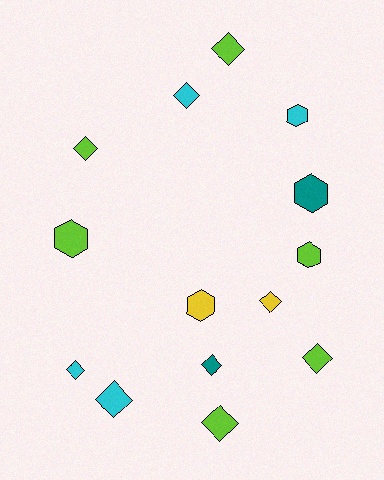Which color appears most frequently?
Lime, with 6 objects.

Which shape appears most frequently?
Diamond, with 9 objects.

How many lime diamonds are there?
There are 4 lime diamonds.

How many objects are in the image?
There are 14 objects.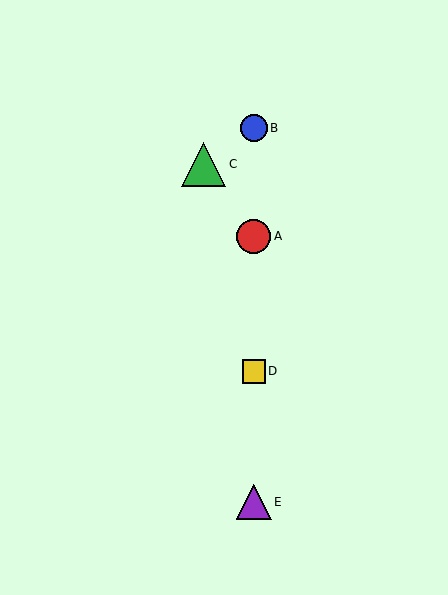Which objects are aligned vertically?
Objects A, B, D, E are aligned vertically.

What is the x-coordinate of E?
Object E is at x≈254.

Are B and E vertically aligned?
Yes, both are at x≈254.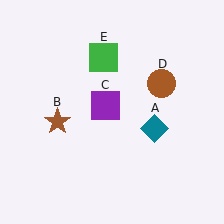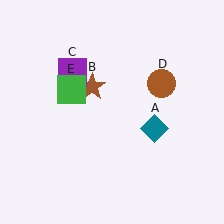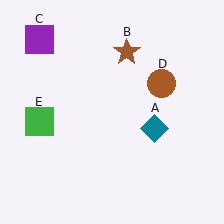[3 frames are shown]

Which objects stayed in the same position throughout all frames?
Teal diamond (object A) and brown circle (object D) remained stationary.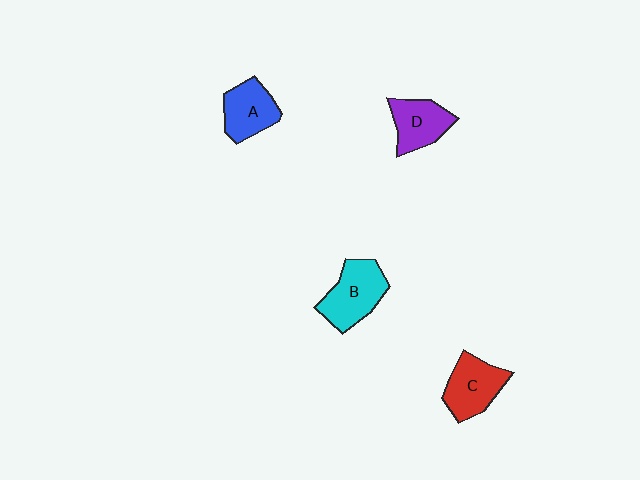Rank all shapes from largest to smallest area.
From largest to smallest: B (cyan), C (red), D (purple), A (blue).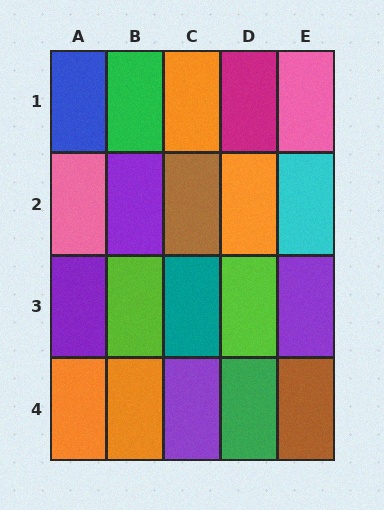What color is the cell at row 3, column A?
Purple.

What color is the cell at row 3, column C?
Teal.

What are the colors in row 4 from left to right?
Orange, orange, purple, green, brown.